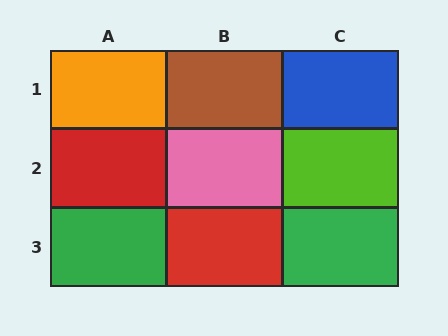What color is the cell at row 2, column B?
Pink.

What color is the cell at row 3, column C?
Green.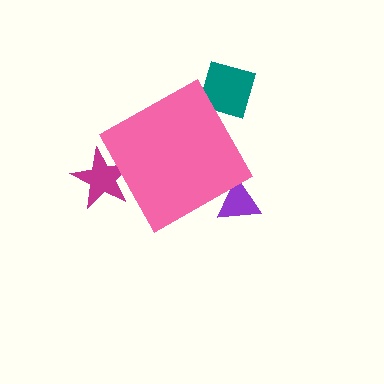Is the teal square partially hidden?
Yes, the teal square is partially hidden behind the pink diamond.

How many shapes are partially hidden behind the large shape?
3 shapes are partially hidden.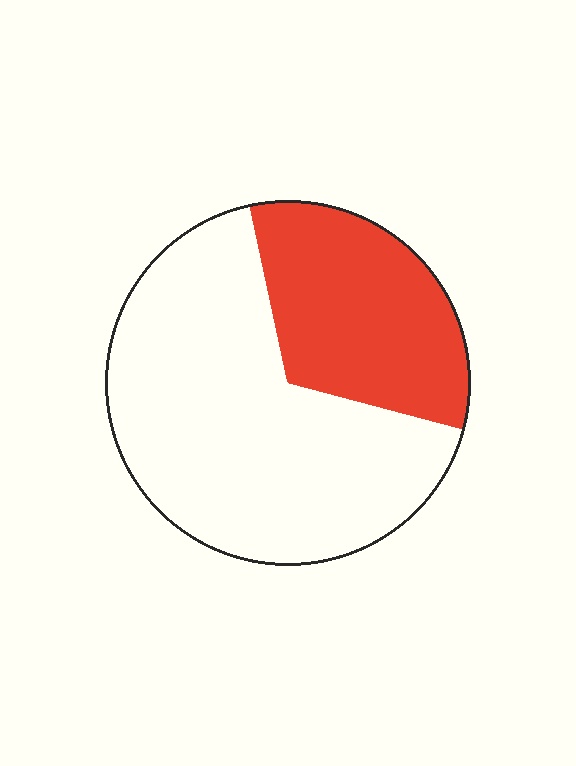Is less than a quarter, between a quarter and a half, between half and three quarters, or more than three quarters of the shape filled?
Between a quarter and a half.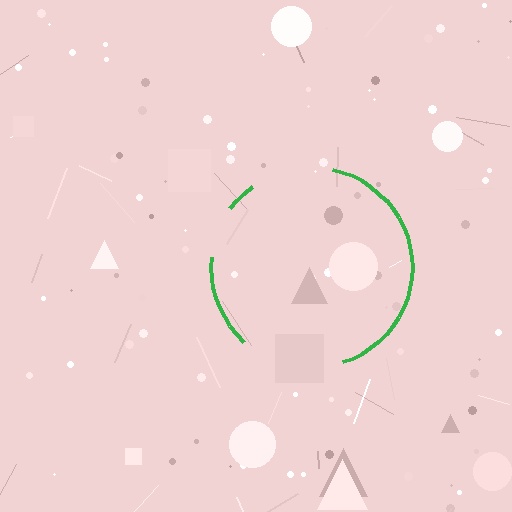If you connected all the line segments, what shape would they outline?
They would outline a circle.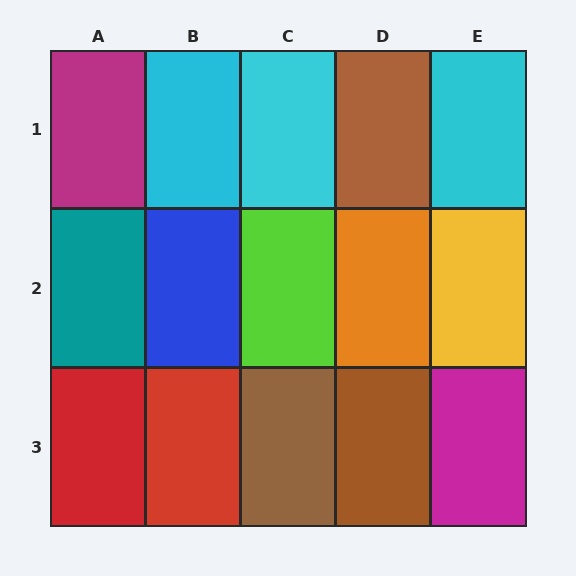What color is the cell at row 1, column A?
Magenta.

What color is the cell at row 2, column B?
Blue.